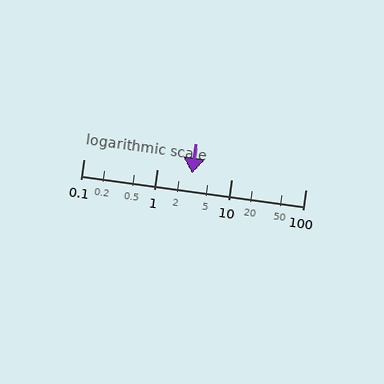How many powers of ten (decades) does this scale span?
The scale spans 3 decades, from 0.1 to 100.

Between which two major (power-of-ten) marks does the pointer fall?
The pointer is between 1 and 10.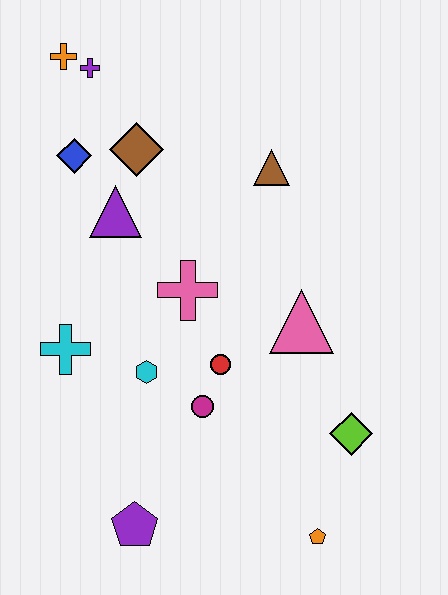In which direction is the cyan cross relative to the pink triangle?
The cyan cross is to the left of the pink triangle.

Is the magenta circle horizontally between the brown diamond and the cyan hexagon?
No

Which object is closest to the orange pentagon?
The lime diamond is closest to the orange pentagon.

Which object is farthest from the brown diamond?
The orange pentagon is farthest from the brown diamond.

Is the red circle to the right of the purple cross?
Yes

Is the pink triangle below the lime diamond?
No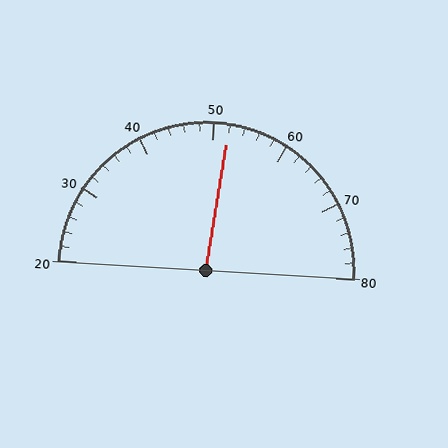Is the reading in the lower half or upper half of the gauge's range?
The reading is in the upper half of the range (20 to 80).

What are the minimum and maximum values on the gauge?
The gauge ranges from 20 to 80.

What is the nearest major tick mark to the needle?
The nearest major tick mark is 50.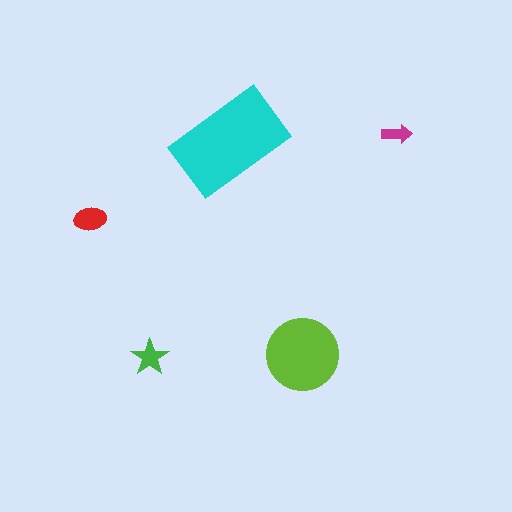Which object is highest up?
The magenta arrow is topmost.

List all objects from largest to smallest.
The cyan rectangle, the lime circle, the red ellipse, the green star, the magenta arrow.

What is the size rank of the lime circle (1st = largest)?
2nd.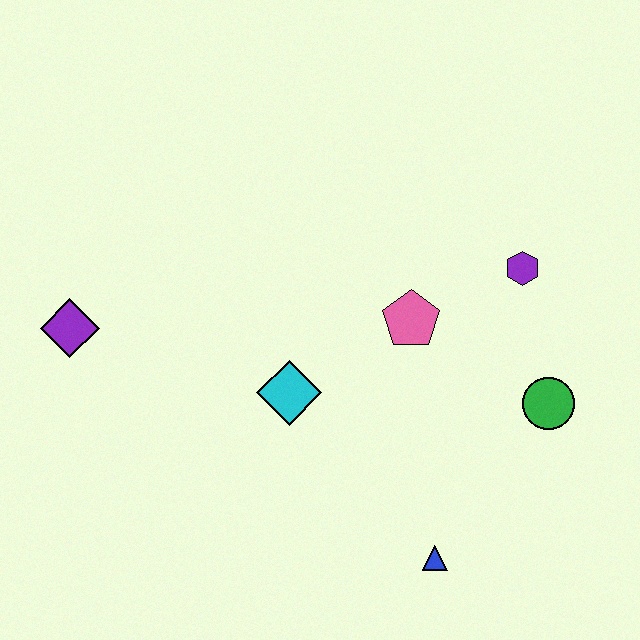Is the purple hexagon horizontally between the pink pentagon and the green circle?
Yes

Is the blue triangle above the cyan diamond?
No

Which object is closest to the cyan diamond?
The pink pentagon is closest to the cyan diamond.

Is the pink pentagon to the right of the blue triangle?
No